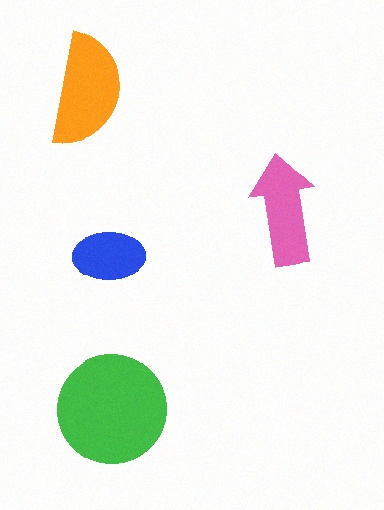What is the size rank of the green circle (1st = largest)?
1st.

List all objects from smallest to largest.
The blue ellipse, the pink arrow, the orange semicircle, the green circle.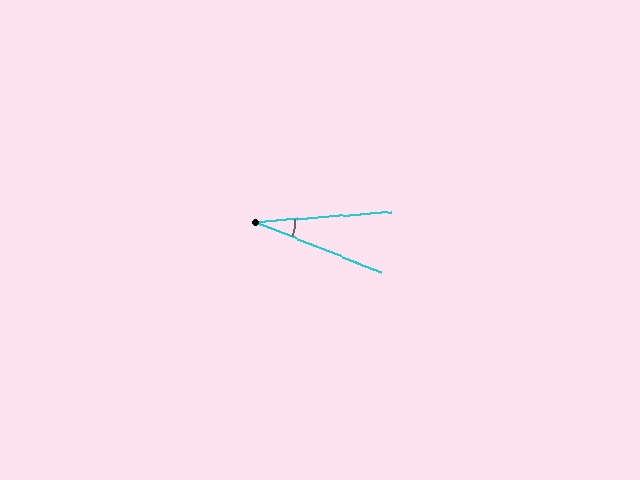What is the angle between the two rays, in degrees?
Approximately 26 degrees.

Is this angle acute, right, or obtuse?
It is acute.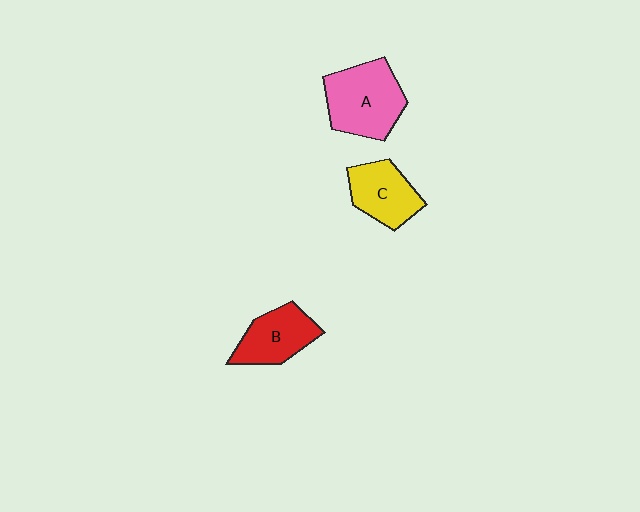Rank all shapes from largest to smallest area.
From largest to smallest: A (pink), B (red), C (yellow).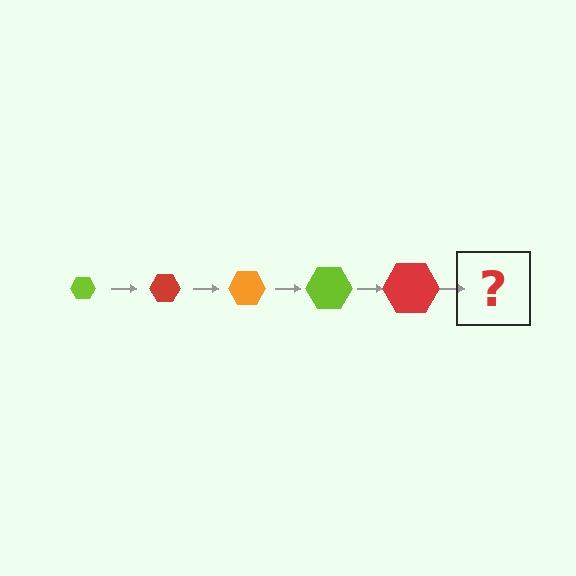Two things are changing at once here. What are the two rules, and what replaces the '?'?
The two rules are that the hexagon grows larger each step and the color cycles through lime, red, and orange. The '?' should be an orange hexagon, larger than the previous one.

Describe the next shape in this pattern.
It should be an orange hexagon, larger than the previous one.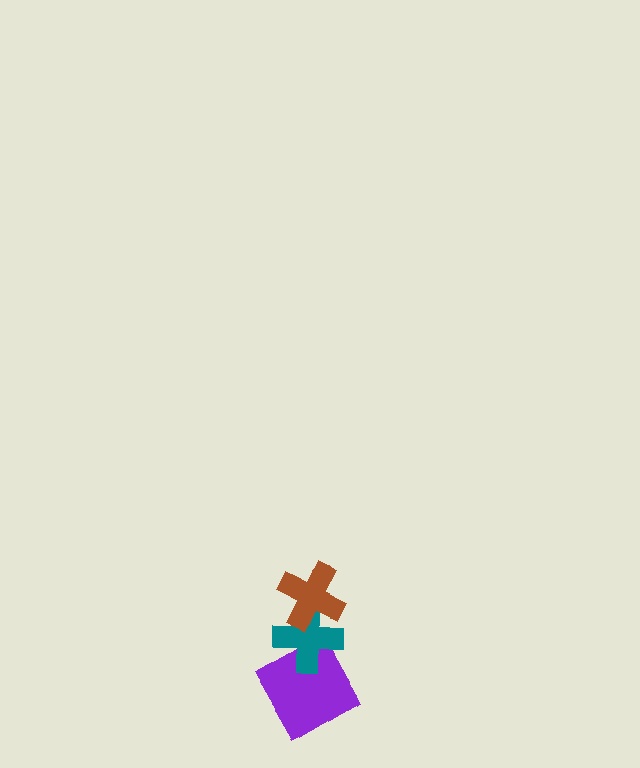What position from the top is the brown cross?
The brown cross is 1st from the top.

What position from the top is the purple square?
The purple square is 3rd from the top.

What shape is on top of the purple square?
The teal cross is on top of the purple square.